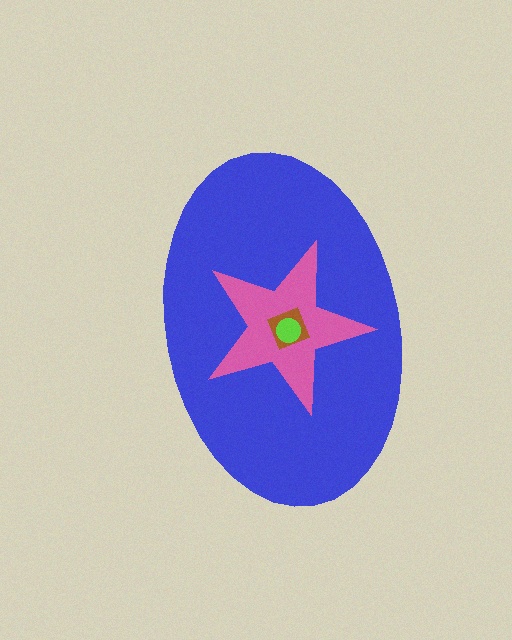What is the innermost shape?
The lime circle.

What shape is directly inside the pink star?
The brown diamond.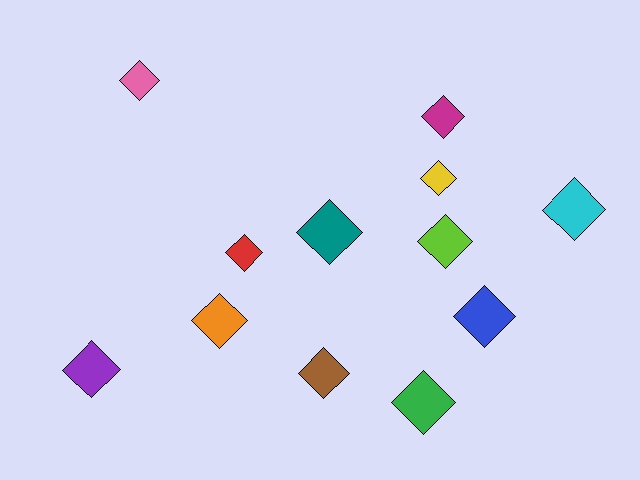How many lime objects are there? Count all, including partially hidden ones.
There is 1 lime object.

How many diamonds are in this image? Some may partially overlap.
There are 12 diamonds.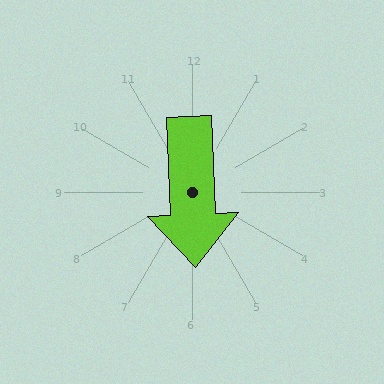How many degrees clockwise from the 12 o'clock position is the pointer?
Approximately 178 degrees.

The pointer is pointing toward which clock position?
Roughly 6 o'clock.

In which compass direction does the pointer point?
South.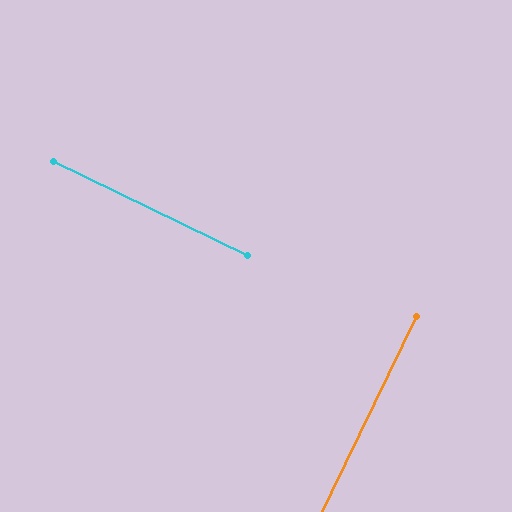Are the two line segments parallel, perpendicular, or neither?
Perpendicular — they meet at approximately 90°.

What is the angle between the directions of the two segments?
Approximately 90 degrees.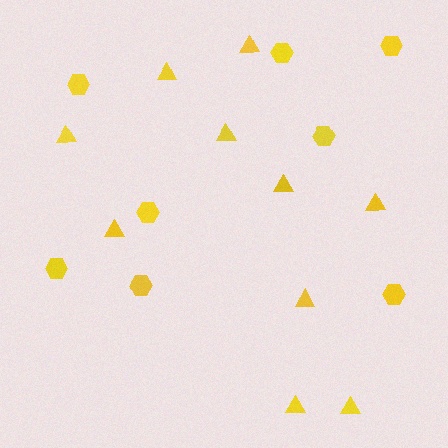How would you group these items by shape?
There are 2 groups: one group of hexagons (8) and one group of triangles (10).